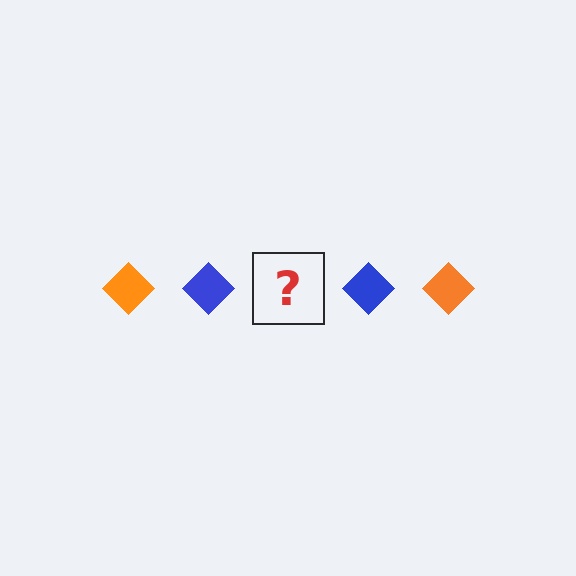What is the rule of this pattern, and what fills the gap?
The rule is that the pattern cycles through orange, blue diamonds. The gap should be filled with an orange diamond.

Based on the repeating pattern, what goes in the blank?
The blank should be an orange diamond.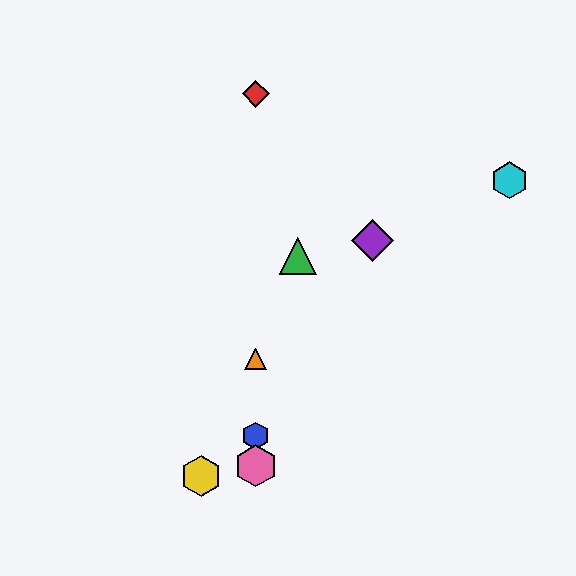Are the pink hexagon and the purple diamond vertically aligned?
No, the pink hexagon is at x≈256 and the purple diamond is at x≈373.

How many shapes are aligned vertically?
4 shapes (the red diamond, the blue hexagon, the orange triangle, the pink hexagon) are aligned vertically.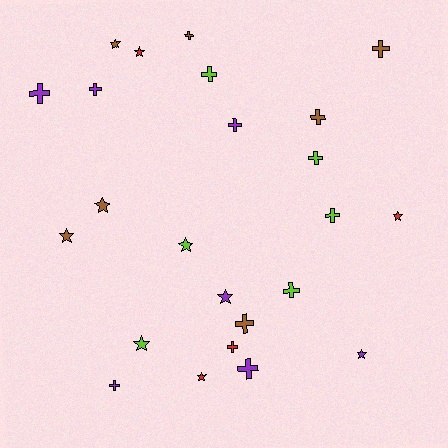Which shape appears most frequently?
Cross, with 14 objects.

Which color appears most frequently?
Purple, with 7 objects.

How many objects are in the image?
There are 24 objects.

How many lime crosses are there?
There are 4 lime crosses.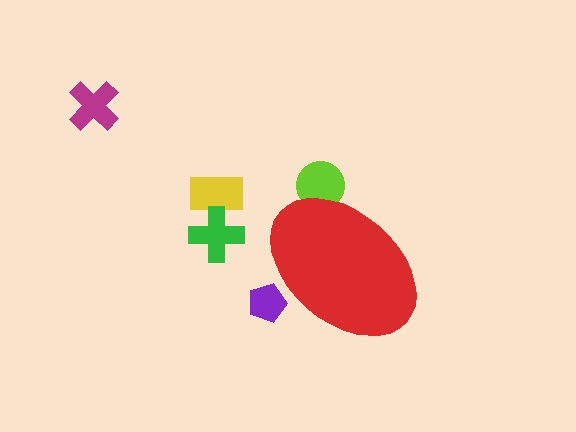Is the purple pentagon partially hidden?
Yes, the purple pentagon is partially hidden behind the red ellipse.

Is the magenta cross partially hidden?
No, the magenta cross is fully visible.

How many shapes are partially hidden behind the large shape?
2 shapes are partially hidden.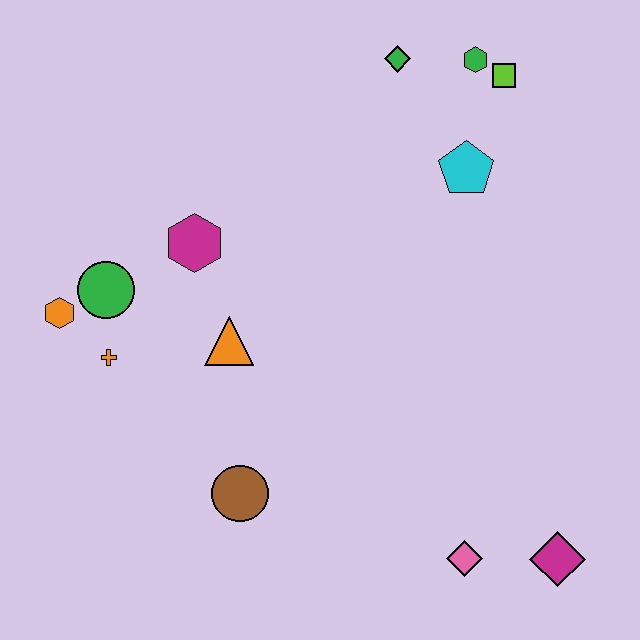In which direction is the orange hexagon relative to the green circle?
The orange hexagon is to the left of the green circle.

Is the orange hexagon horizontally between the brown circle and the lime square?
No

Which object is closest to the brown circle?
The orange triangle is closest to the brown circle.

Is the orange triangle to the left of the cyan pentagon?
Yes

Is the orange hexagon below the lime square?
Yes